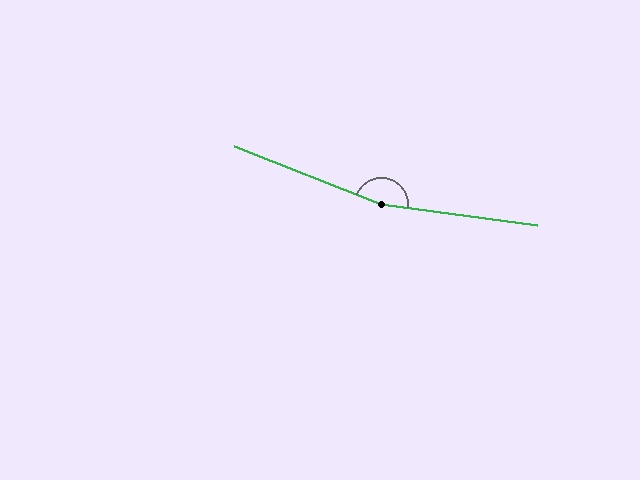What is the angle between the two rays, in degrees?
Approximately 166 degrees.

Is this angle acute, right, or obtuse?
It is obtuse.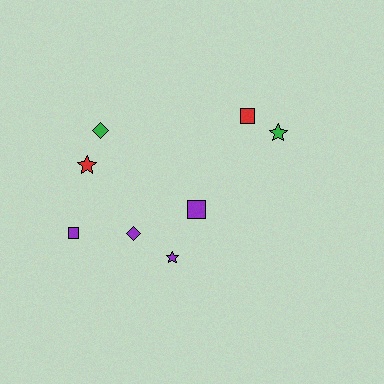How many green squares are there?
There are no green squares.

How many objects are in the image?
There are 8 objects.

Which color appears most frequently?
Purple, with 4 objects.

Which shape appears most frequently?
Square, with 3 objects.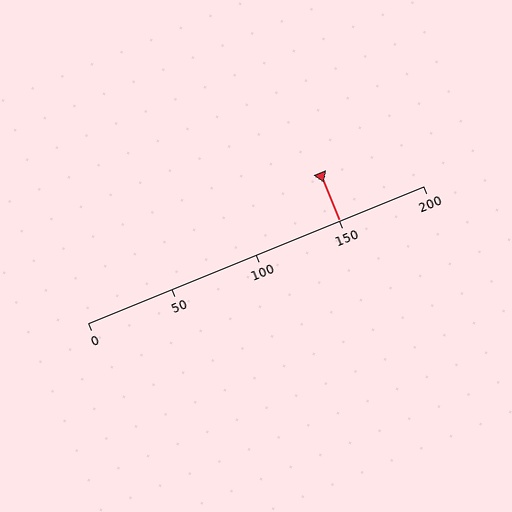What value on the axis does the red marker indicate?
The marker indicates approximately 150.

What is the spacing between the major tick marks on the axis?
The major ticks are spaced 50 apart.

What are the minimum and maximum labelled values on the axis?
The axis runs from 0 to 200.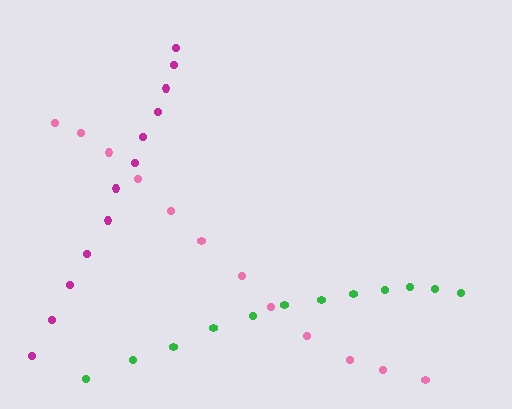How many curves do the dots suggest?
There are 3 distinct paths.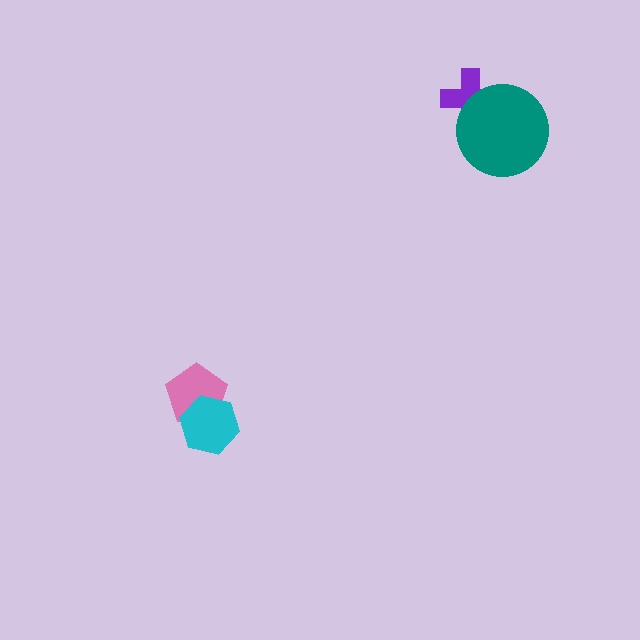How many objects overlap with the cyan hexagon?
1 object overlaps with the cyan hexagon.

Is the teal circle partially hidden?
No, no other shape covers it.